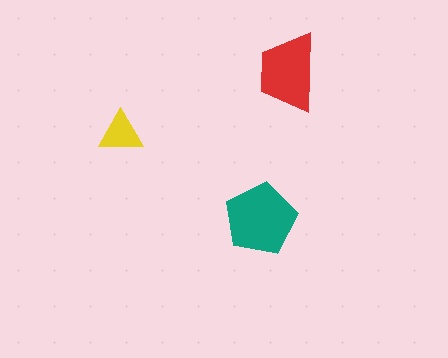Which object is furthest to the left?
The yellow triangle is leftmost.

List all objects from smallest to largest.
The yellow triangle, the red trapezoid, the teal pentagon.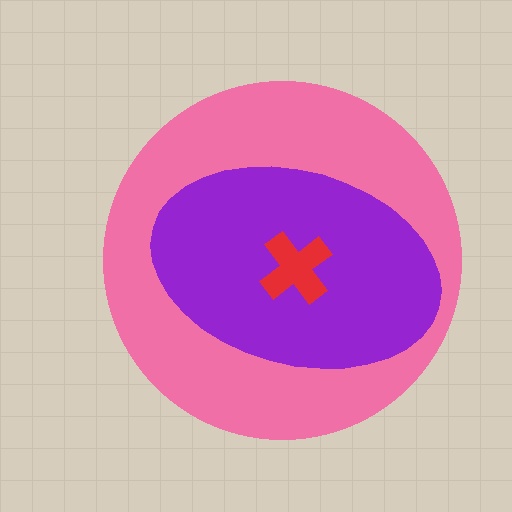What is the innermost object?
The red cross.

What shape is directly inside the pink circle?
The purple ellipse.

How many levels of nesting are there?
3.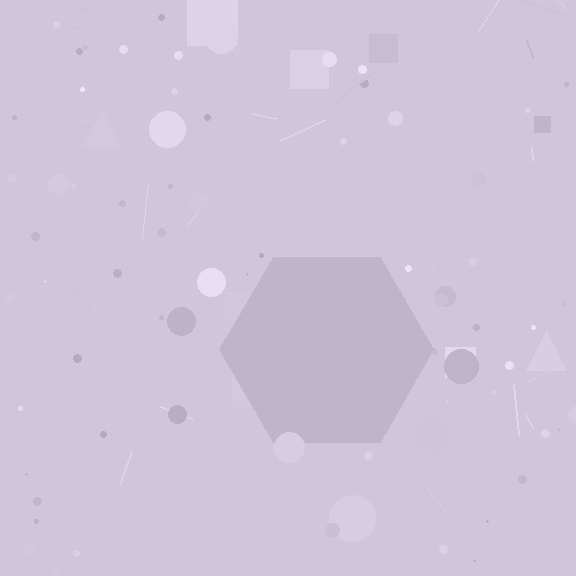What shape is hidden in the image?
A hexagon is hidden in the image.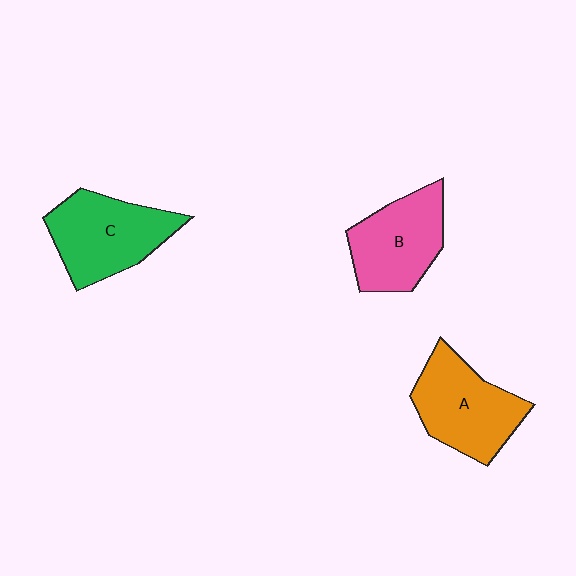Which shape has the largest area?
Shape C (green).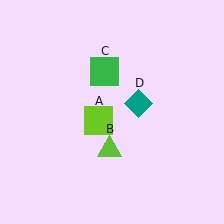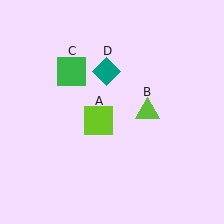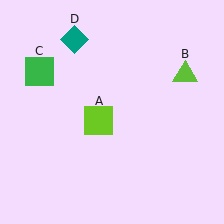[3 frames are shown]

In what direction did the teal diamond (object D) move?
The teal diamond (object D) moved up and to the left.